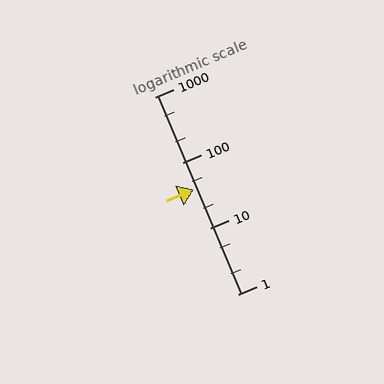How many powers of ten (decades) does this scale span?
The scale spans 3 decades, from 1 to 1000.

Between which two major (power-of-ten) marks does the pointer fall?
The pointer is between 10 and 100.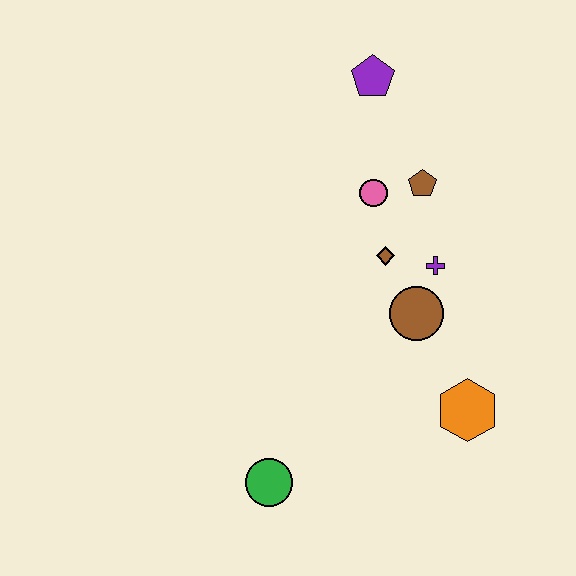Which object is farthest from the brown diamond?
The green circle is farthest from the brown diamond.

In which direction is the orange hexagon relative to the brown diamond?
The orange hexagon is below the brown diamond.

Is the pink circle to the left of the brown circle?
Yes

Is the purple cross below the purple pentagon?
Yes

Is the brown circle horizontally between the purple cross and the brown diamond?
Yes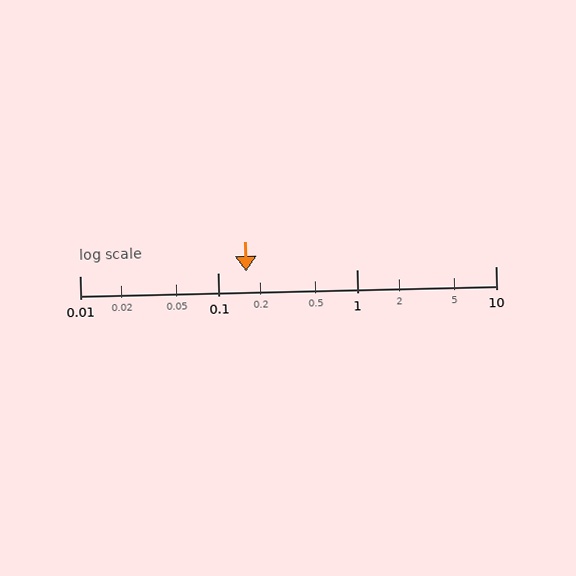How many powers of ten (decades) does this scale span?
The scale spans 3 decades, from 0.01 to 10.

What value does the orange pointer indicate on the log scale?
The pointer indicates approximately 0.16.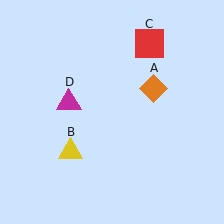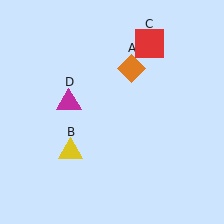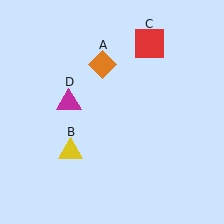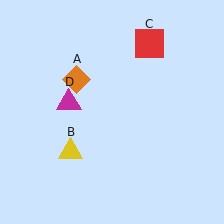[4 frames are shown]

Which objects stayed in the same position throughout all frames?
Yellow triangle (object B) and red square (object C) and magenta triangle (object D) remained stationary.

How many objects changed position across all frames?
1 object changed position: orange diamond (object A).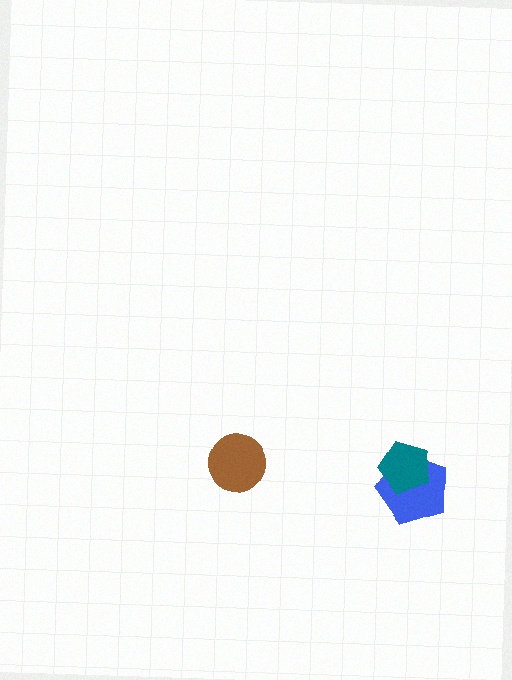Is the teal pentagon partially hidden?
No, no other shape covers it.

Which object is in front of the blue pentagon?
The teal pentagon is in front of the blue pentagon.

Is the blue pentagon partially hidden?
Yes, it is partially covered by another shape.